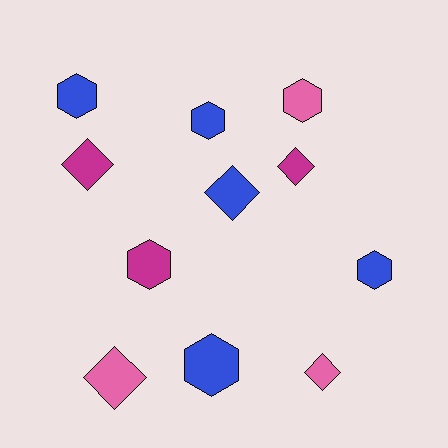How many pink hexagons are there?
There is 1 pink hexagon.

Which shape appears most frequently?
Hexagon, with 6 objects.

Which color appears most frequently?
Blue, with 5 objects.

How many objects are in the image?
There are 11 objects.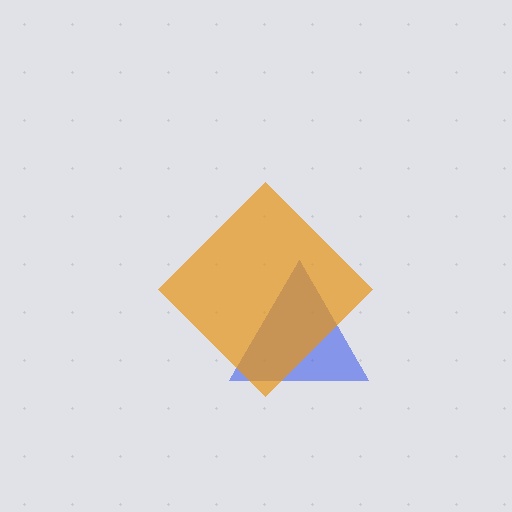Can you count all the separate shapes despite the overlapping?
Yes, there are 2 separate shapes.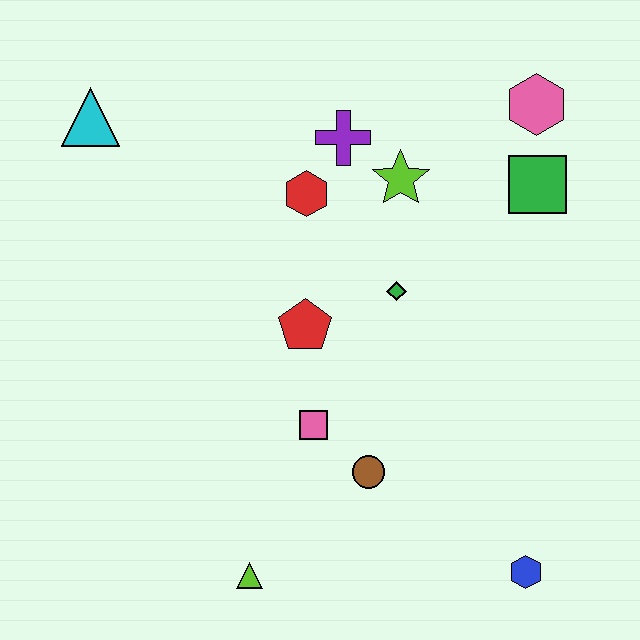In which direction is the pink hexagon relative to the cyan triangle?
The pink hexagon is to the right of the cyan triangle.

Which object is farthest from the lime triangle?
The pink hexagon is farthest from the lime triangle.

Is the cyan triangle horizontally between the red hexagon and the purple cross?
No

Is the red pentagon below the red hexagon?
Yes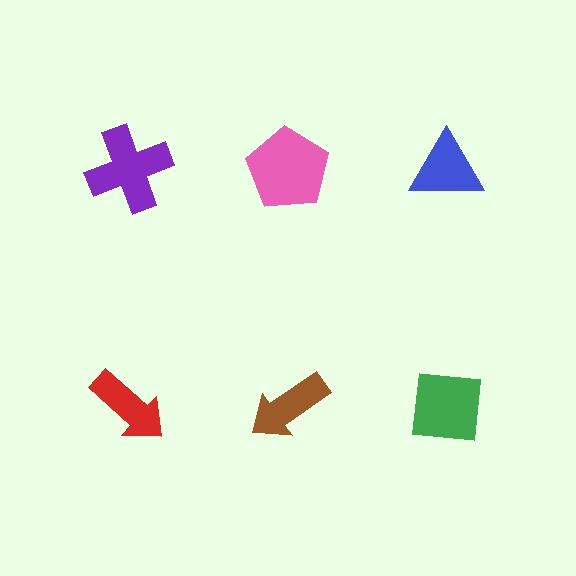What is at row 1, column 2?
A pink pentagon.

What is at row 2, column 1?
A red arrow.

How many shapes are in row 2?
3 shapes.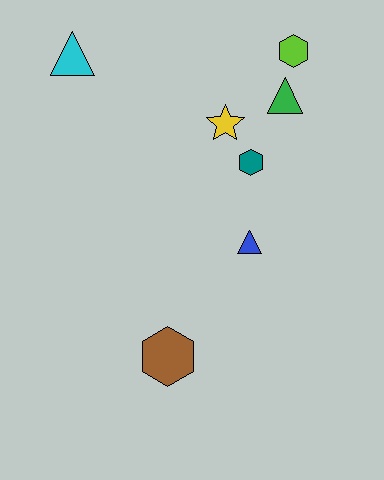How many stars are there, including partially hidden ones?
There is 1 star.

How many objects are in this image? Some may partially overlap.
There are 7 objects.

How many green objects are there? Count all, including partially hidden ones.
There is 1 green object.